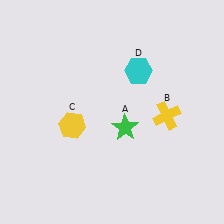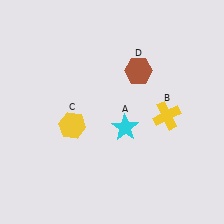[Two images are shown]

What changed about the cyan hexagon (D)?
In Image 1, D is cyan. In Image 2, it changed to brown.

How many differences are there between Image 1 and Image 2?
There are 2 differences between the two images.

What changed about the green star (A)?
In Image 1, A is green. In Image 2, it changed to cyan.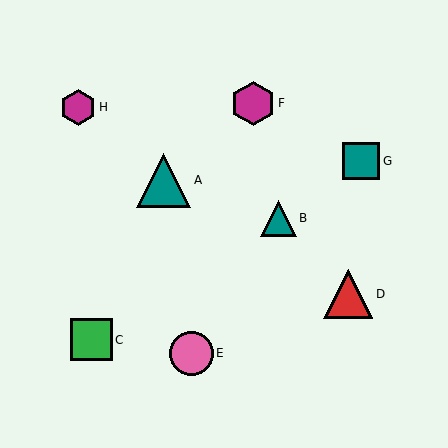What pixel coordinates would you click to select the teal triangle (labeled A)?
Click at (164, 180) to select the teal triangle A.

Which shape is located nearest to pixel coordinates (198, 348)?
The pink circle (labeled E) at (192, 353) is nearest to that location.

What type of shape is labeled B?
Shape B is a teal triangle.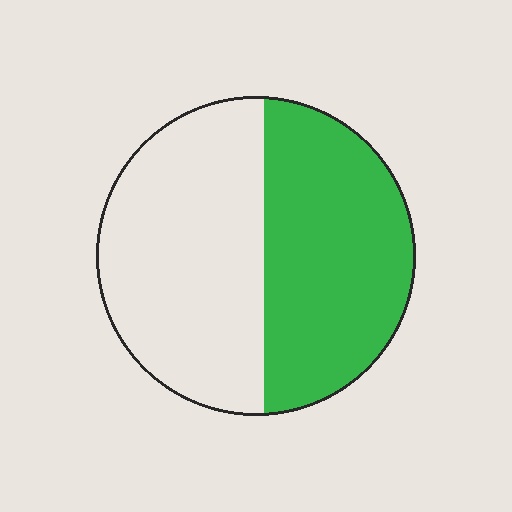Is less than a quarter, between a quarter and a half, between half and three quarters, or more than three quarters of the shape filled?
Between a quarter and a half.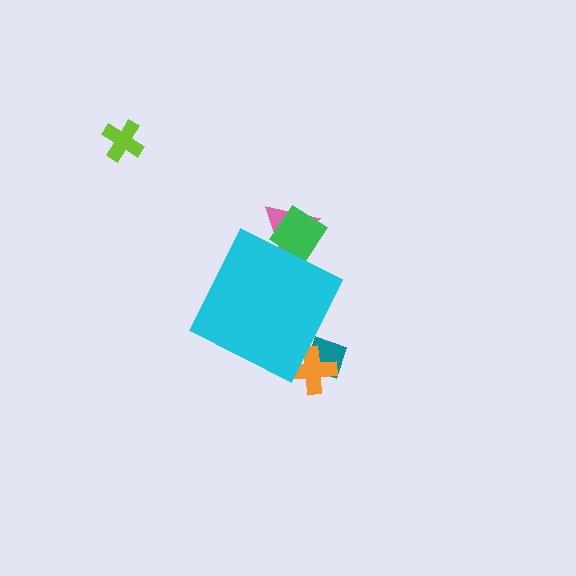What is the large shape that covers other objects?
A cyan diamond.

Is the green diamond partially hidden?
Yes, the green diamond is partially hidden behind the cyan diamond.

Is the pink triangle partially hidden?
Yes, the pink triangle is partially hidden behind the cyan diamond.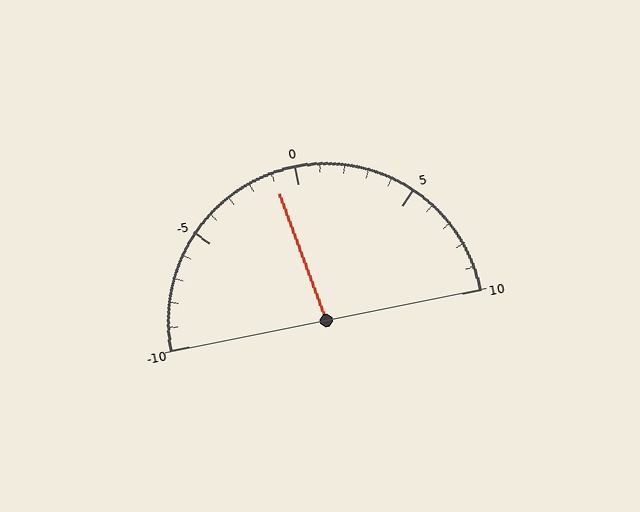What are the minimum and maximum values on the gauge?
The gauge ranges from -10 to 10.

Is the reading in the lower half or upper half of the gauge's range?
The reading is in the lower half of the range (-10 to 10).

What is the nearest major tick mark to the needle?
The nearest major tick mark is 0.